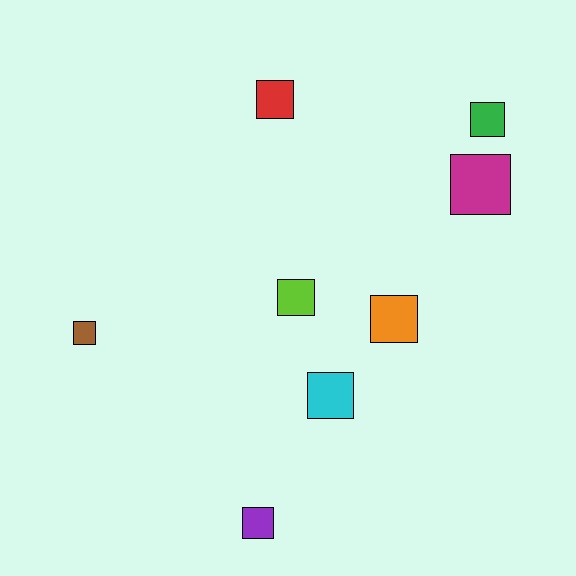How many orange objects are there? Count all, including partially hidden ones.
There is 1 orange object.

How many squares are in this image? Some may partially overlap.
There are 8 squares.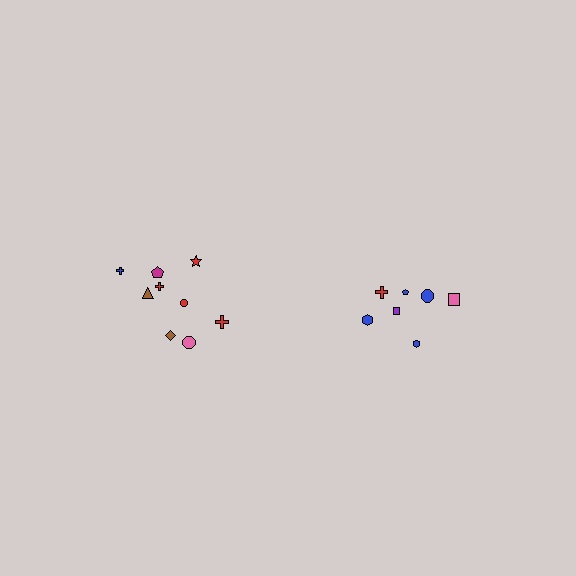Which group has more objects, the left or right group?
The left group.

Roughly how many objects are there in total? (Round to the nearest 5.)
Roughly 15 objects in total.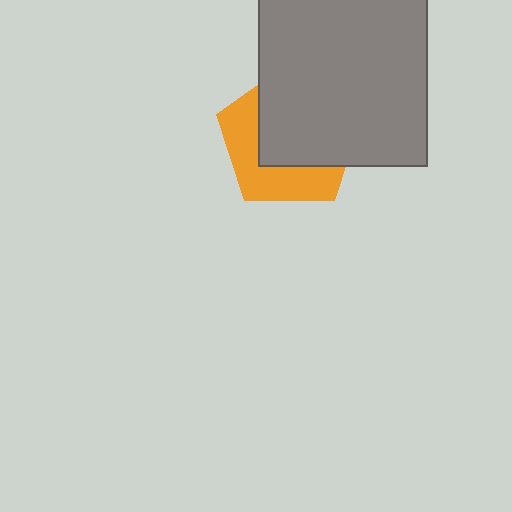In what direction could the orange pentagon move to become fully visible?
The orange pentagon could move toward the lower-left. That would shift it out from behind the gray rectangle entirely.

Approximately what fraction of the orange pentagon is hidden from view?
Roughly 59% of the orange pentagon is hidden behind the gray rectangle.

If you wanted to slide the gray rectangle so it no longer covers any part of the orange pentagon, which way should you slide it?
Slide it toward the upper-right — that is the most direct way to separate the two shapes.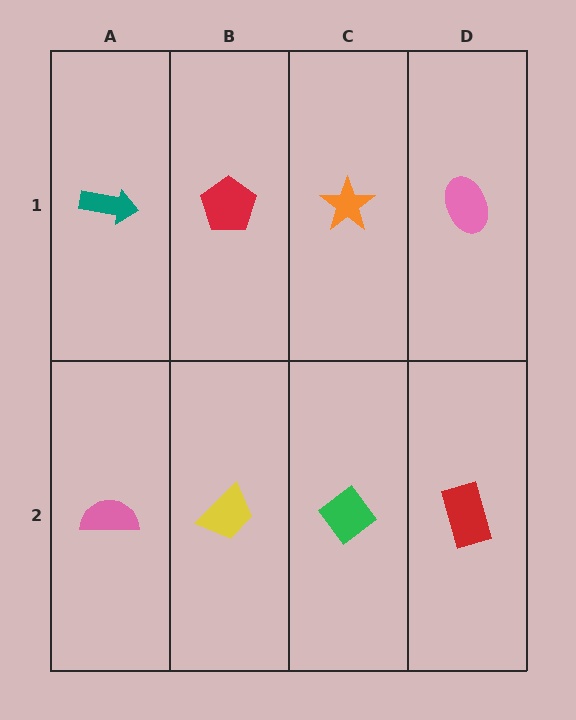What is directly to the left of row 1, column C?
A red pentagon.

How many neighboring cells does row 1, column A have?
2.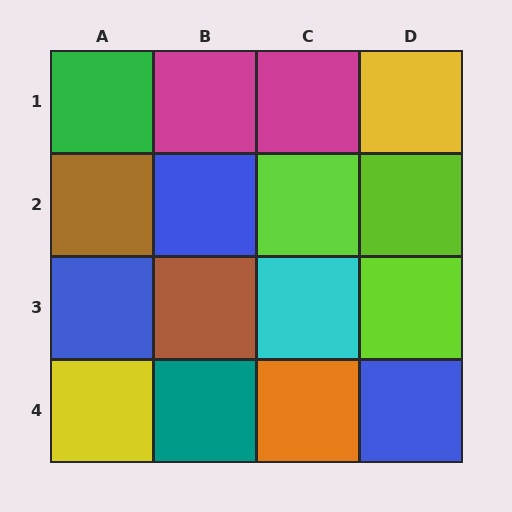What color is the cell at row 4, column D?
Blue.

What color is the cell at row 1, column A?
Green.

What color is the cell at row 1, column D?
Yellow.